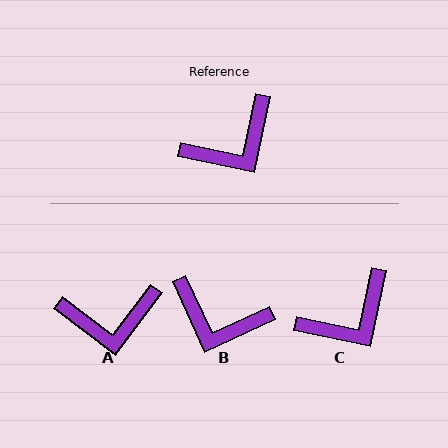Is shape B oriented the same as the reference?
No, it is off by about 54 degrees.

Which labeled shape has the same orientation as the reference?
C.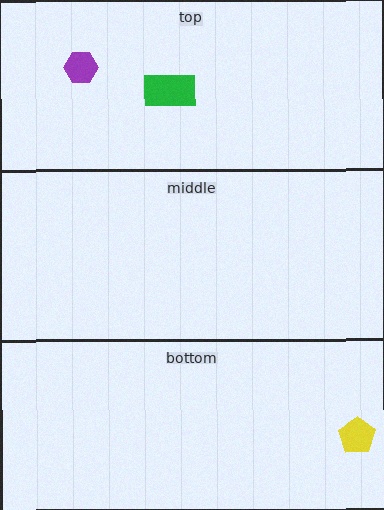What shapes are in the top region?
The green rectangle, the purple hexagon.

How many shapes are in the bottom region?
1.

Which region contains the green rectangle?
The top region.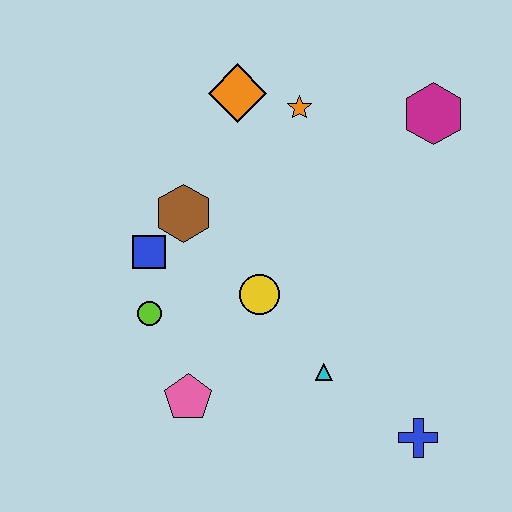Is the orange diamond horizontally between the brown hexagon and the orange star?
Yes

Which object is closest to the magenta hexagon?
The orange star is closest to the magenta hexagon.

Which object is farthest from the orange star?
The blue cross is farthest from the orange star.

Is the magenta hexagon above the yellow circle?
Yes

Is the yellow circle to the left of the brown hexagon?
No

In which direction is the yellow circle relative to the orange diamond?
The yellow circle is below the orange diamond.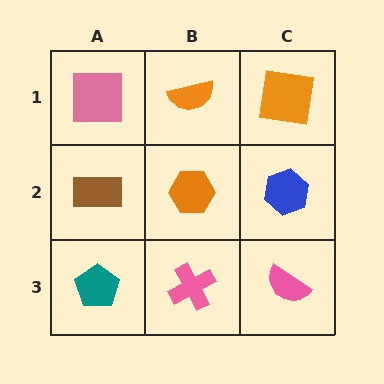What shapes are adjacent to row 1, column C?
A blue hexagon (row 2, column C), an orange semicircle (row 1, column B).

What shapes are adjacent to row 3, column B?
An orange hexagon (row 2, column B), a teal pentagon (row 3, column A), a pink semicircle (row 3, column C).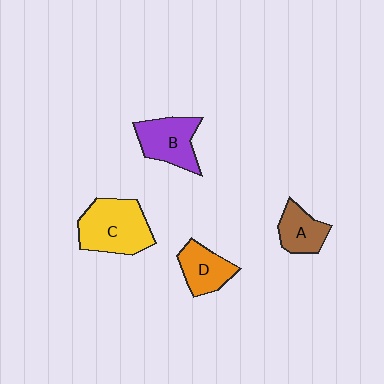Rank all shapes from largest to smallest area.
From largest to smallest: C (yellow), B (purple), D (orange), A (brown).